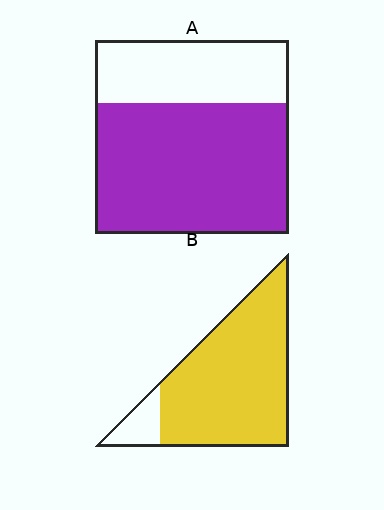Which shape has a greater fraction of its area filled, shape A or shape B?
Shape B.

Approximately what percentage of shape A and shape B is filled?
A is approximately 70% and B is approximately 90%.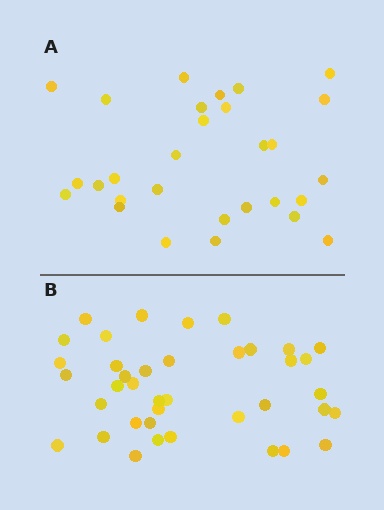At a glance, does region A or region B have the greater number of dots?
Region B (the bottom region) has more dots.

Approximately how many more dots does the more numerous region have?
Region B has roughly 10 or so more dots than region A.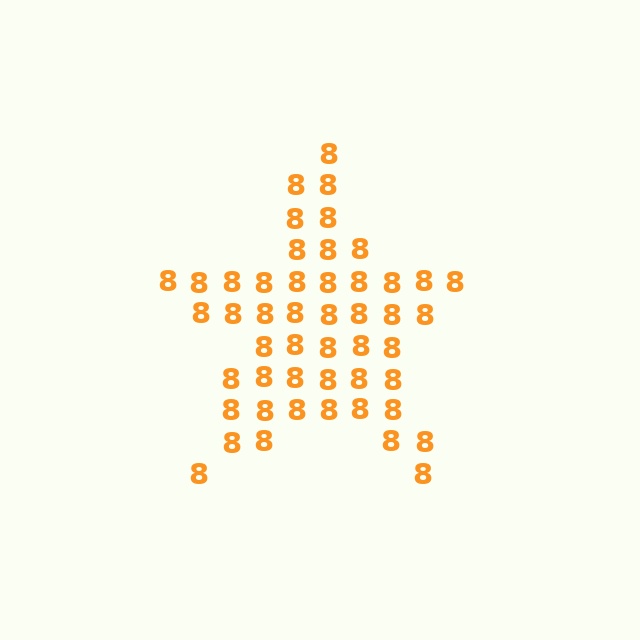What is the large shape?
The large shape is a star.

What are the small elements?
The small elements are digit 8's.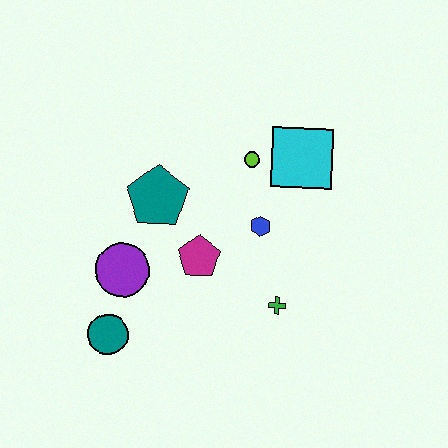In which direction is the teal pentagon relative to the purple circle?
The teal pentagon is above the purple circle.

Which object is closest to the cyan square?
The lime circle is closest to the cyan square.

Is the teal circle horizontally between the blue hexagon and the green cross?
No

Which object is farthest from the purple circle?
The cyan square is farthest from the purple circle.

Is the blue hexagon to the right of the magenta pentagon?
Yes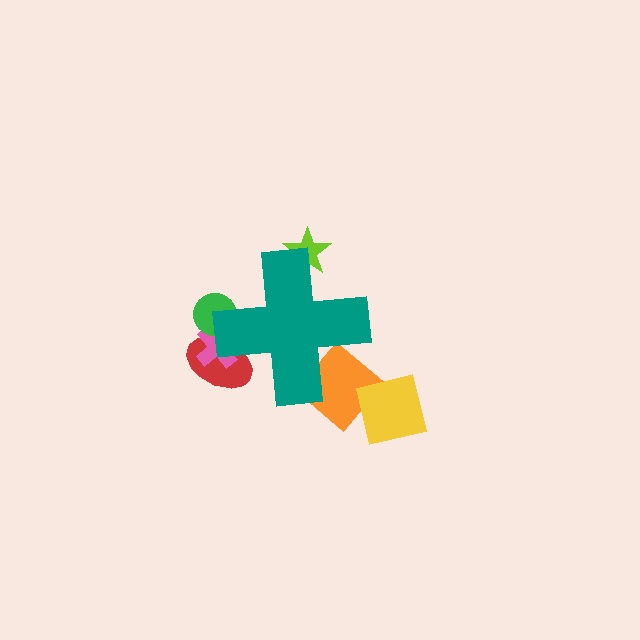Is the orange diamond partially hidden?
Yes, the orange diamond is partially hidden behind the teal cross.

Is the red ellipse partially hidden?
Yes, the red ellipse is partially hidden behind the teal cross.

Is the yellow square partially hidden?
No, the yellow square is fully visible.